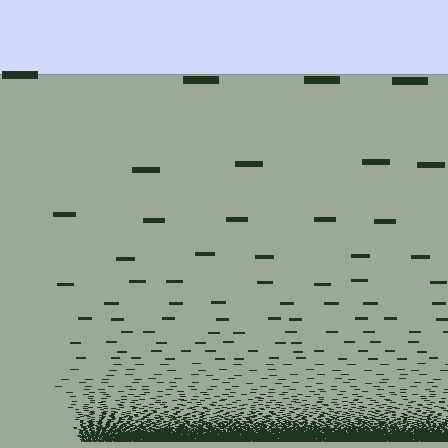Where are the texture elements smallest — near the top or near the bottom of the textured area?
Near the bottom.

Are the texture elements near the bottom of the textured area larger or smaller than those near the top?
Smaller. The gradient is inverted — elements near the bottom are smaller and denser.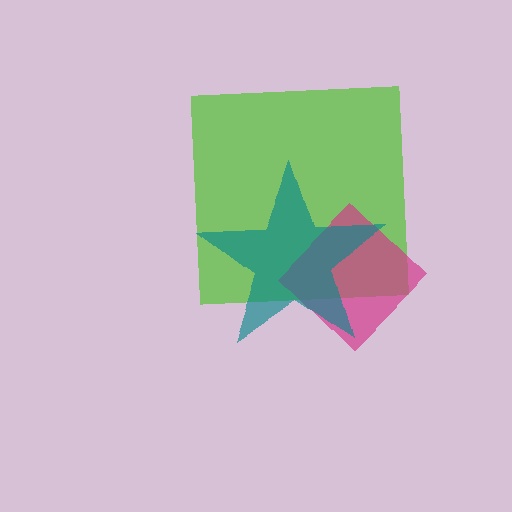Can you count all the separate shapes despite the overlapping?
Yes, there are 3 separate shapes.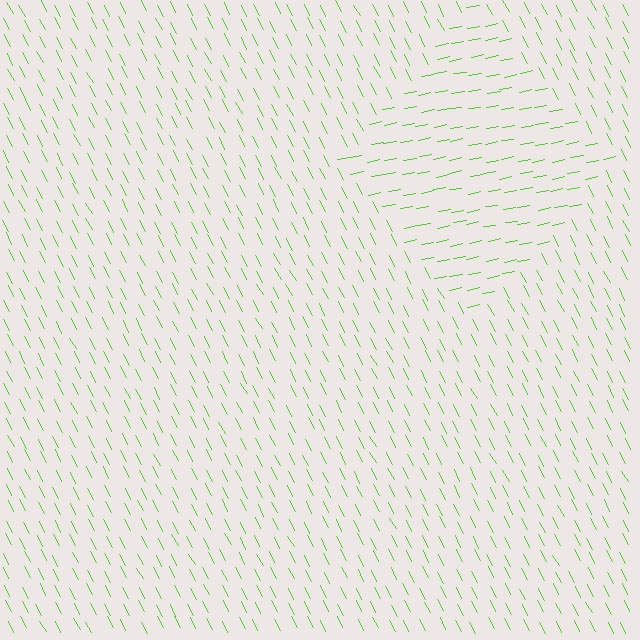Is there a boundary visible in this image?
Yes, there is a texture boundary formed by a change in line orientation.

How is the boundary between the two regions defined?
The boundary is defined purely by a change in line orientation (approximately 74 degrees difference). All lines are the same color and thickness.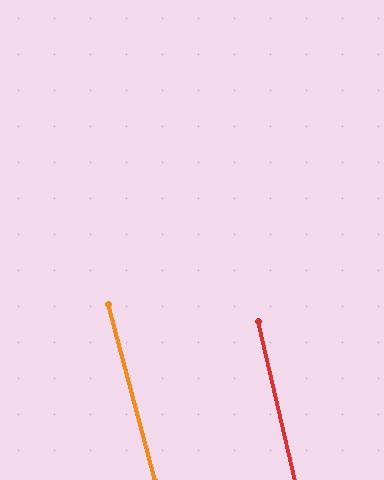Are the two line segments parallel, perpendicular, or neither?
Parallel — their directions differ by only 1.9°.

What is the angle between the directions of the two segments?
Approximately 2 degrees.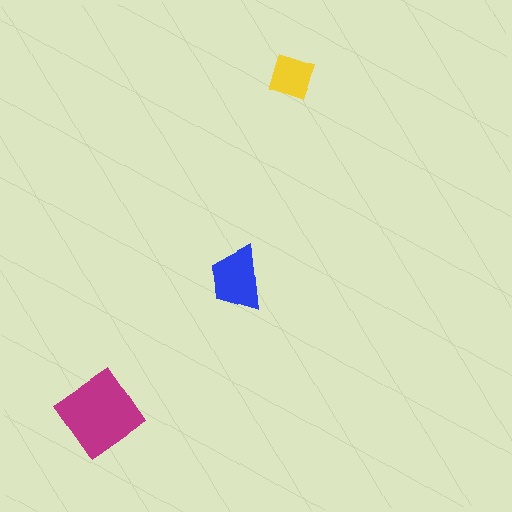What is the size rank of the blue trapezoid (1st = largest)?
2nd.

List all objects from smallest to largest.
The yellow square, the blue trapezoid, the magenta diamond.